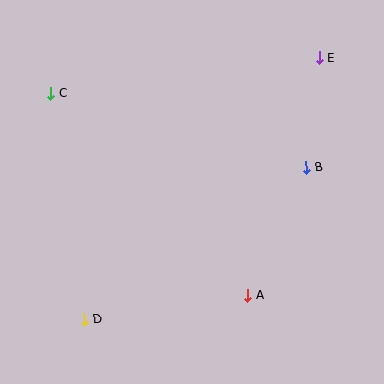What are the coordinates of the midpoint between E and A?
The midpoint between E and A is at (284, 177).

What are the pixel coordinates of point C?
Point C is at (51, 93).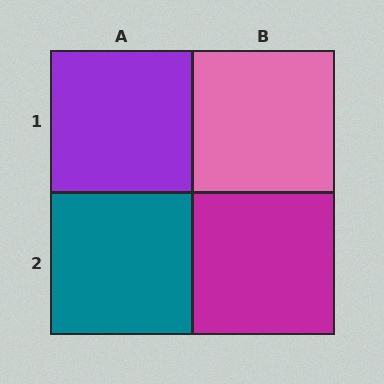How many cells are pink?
1 cell is pink.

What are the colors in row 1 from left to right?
Purple, pink.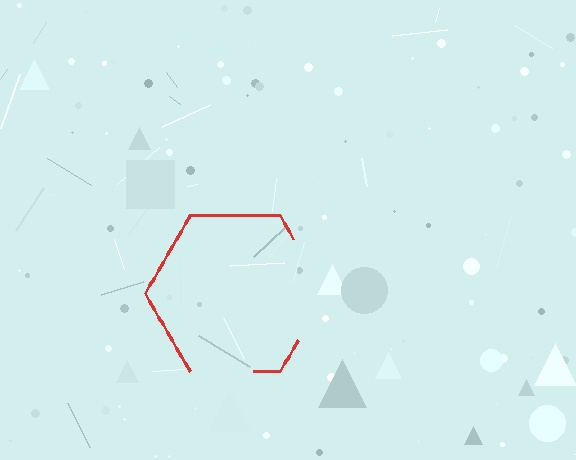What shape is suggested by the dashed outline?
The dashed outline suggests a hexagon.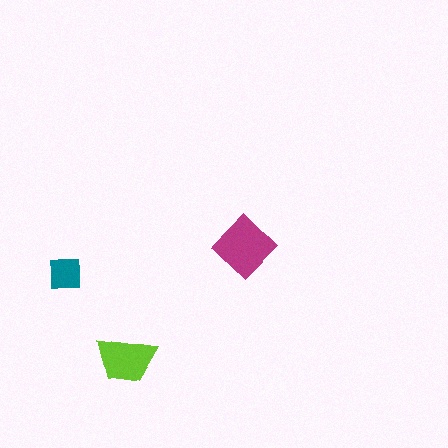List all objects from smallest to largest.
The teal square, the lime trapezoid, the magenta diamond.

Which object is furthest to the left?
The teal square is leftmost.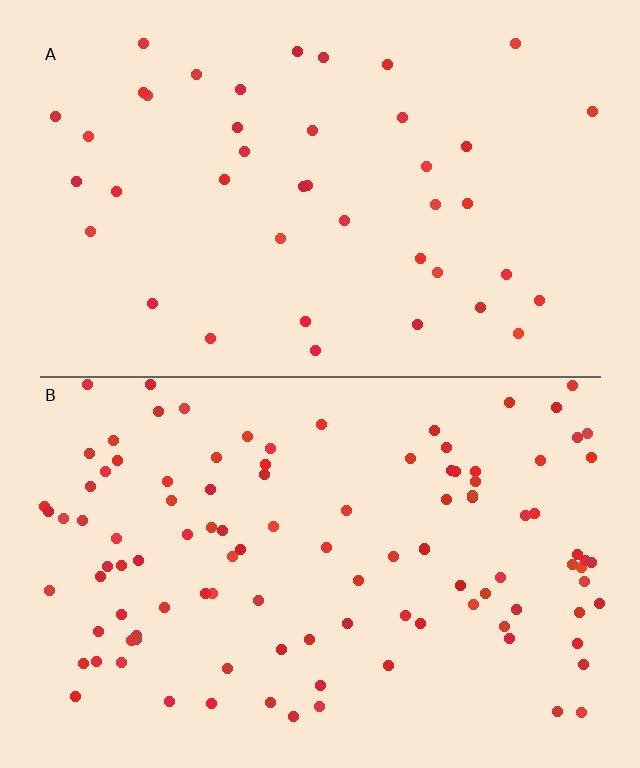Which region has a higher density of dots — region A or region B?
B (the bottom).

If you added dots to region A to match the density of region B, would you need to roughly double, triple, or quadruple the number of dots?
Approximately triple.